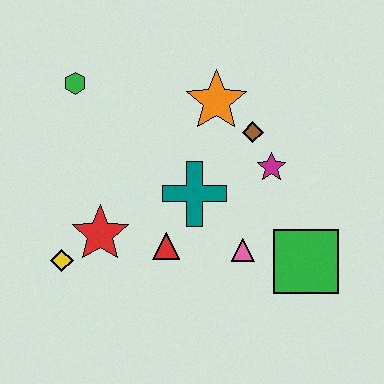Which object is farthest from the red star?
The green square is farthest from the red star.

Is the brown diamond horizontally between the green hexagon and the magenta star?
Yes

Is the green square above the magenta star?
No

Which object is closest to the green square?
The pink triangle is closest to the green square.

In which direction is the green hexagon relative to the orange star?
The green hexagon is to the left of the orange star.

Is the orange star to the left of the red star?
No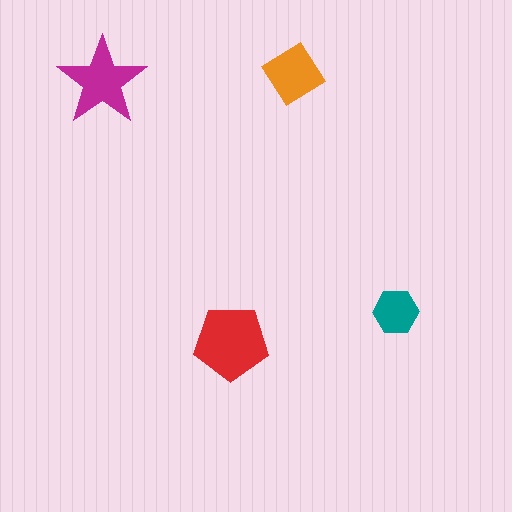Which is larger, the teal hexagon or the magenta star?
The magenta star.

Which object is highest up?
The orange diamond is topmost.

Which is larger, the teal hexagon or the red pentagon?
The red pentagon.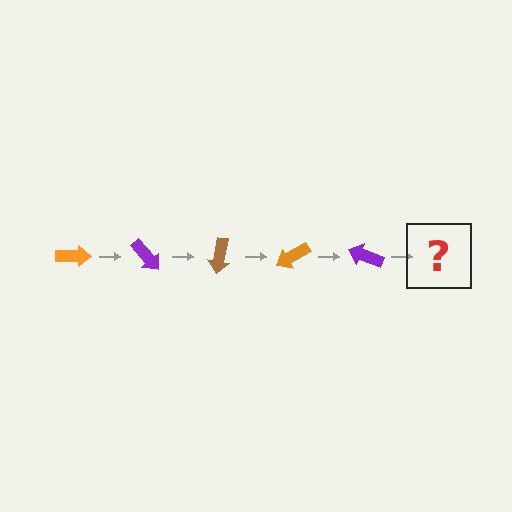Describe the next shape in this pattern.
It should be a brown arrow, rotated 250 degrees from the start.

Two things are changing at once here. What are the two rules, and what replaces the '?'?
The two rules are that it rotates 50 degrees each step and the color cycles through orange, purple, and brown. The '?' should be a brown arrow, rotated 250 degrees from the start.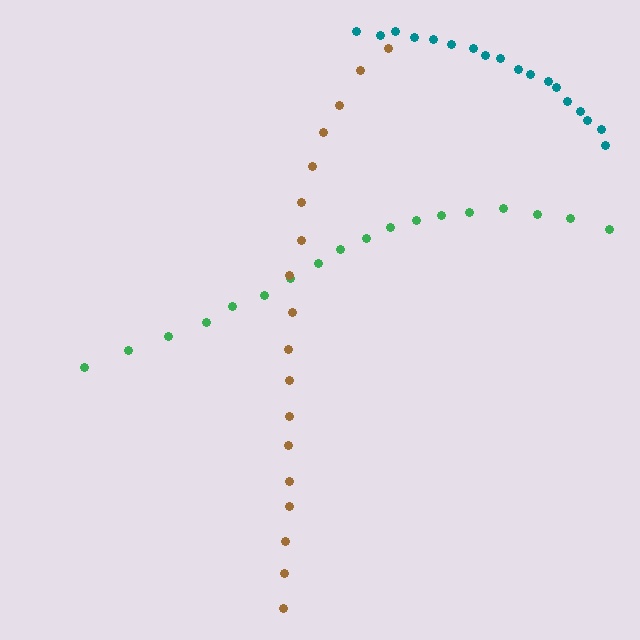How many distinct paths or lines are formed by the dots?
There are 3 distinct paths.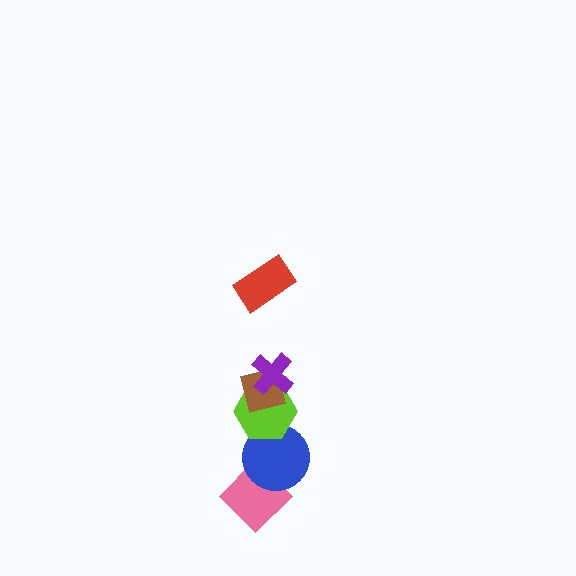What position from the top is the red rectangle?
The red rectangle is 1st from the top.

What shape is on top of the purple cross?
The red rectangle is on top of the purple cross.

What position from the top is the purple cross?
The purple cross is 2nd from the top.